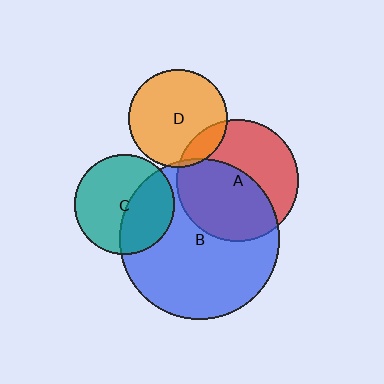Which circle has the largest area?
Circle B (blue).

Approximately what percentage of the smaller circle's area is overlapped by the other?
Approximately 50%.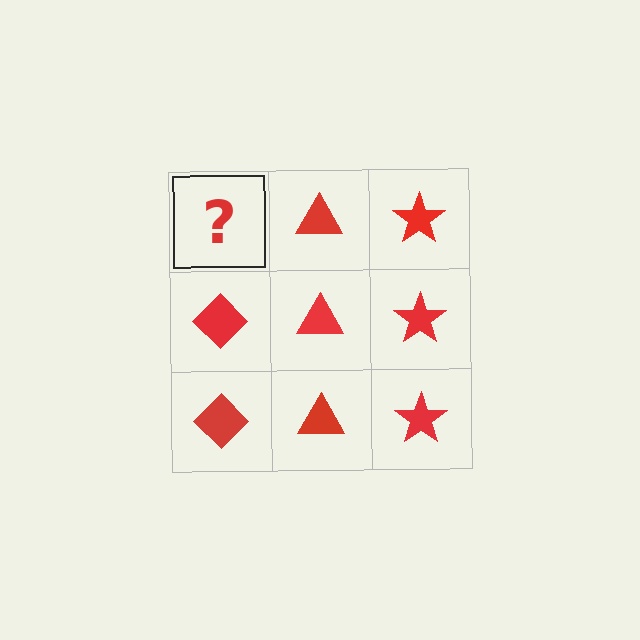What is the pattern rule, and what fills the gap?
The rule is that each column has a consistent shape. The gap should be filled with a red diamond.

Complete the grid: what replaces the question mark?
The question mark should be replaced with a red diamond.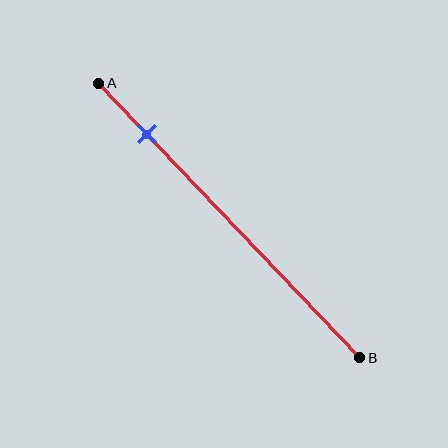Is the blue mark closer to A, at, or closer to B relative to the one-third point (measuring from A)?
The blue mark is closer to point A than the one-third point of segment AB.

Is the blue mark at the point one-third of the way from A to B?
No, the mark is at about 20% from A, not at the 33% one-third point.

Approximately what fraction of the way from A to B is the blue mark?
The blue mark is approximately 20% of the way from A to B.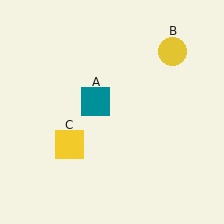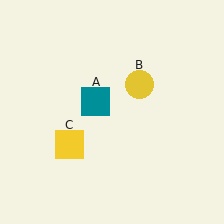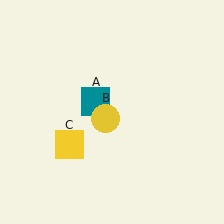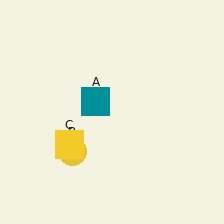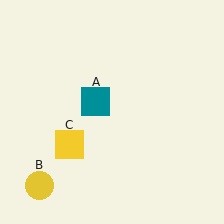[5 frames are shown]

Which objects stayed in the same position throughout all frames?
Teal square (object A) and yellow square (object C) remained stationary.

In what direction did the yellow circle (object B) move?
The yellow circle (object B) moved down and to the left.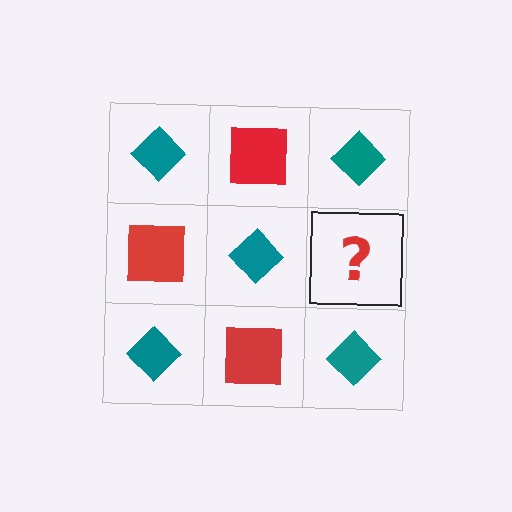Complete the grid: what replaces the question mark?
The question mark should be replaced with a red square.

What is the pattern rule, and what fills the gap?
The rule is that it alternates teal diamond and red square in a checkerboard pattern. The gap should be filled with a red square.